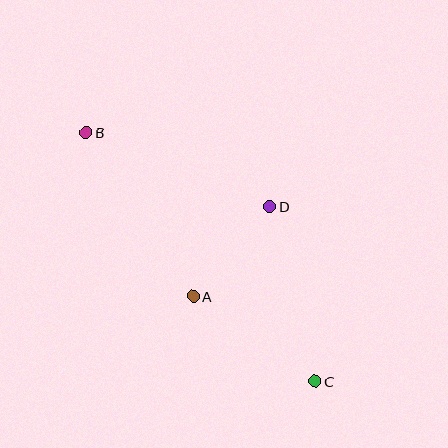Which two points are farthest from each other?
Points B and C are farthest from each other.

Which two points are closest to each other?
Points A and D are closest to each other.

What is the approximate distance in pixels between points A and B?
The distance between A and B is approximately 195 pixels.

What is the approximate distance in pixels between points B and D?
The distance between B and D is approximately 198 pixels.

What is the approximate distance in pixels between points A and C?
The distance between A and C is approximately 149 pixels.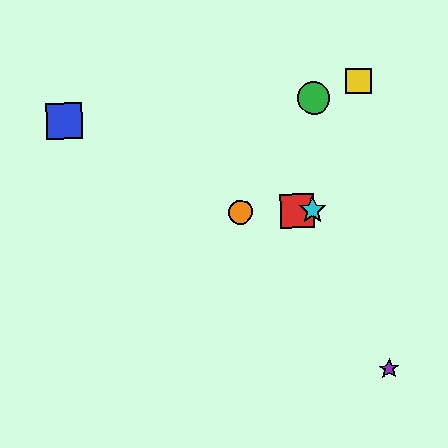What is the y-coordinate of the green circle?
The green circle is at y≈98.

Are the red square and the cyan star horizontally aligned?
Yes, both are at y≈210.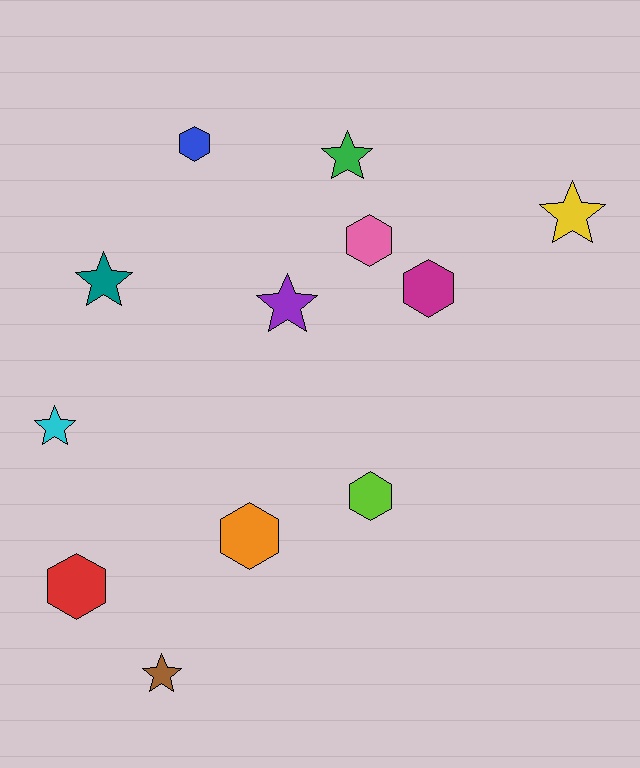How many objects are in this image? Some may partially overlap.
There are 12 objects.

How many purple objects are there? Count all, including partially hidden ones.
There is 1 purple object.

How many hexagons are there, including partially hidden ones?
There are 6 hexagons.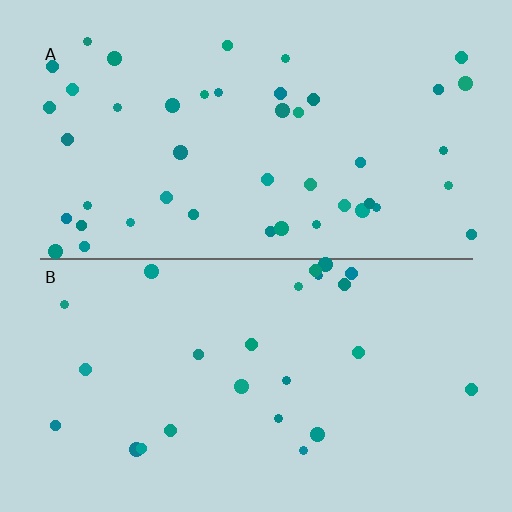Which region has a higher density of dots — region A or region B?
A (the top).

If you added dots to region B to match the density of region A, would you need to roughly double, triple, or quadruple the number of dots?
Approximately double.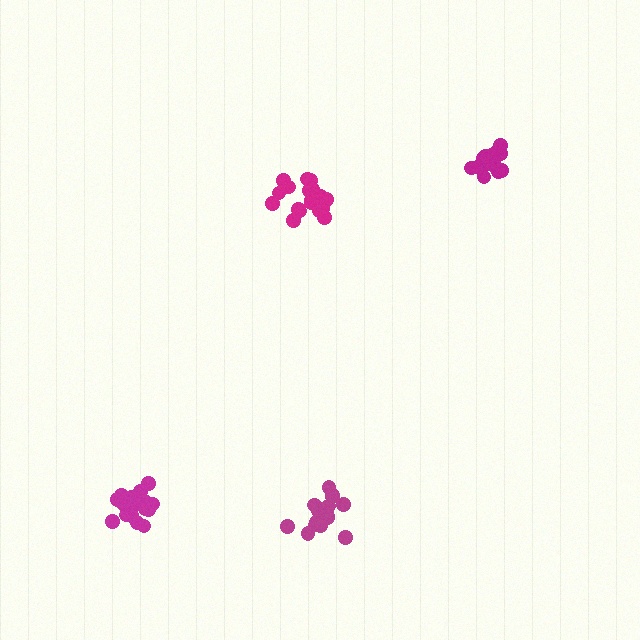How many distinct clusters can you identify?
There are 4 distinct clusters.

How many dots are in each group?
Group 1: 16 dots, Group 2: 18 dots, Group 3: 21 dots, Group 4: 17 dots (72 total).